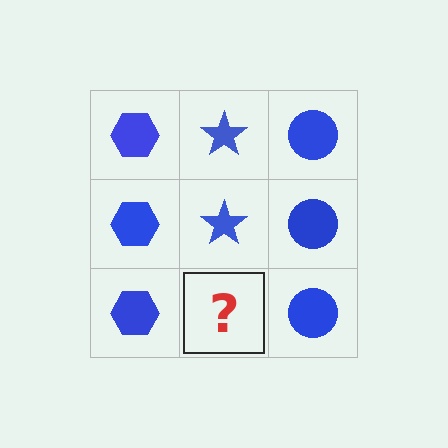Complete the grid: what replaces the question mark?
The question mark should be replaced with a blue star.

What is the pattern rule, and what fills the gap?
The rule is that each column has a consistent shape. The gap should be filled with a blue star.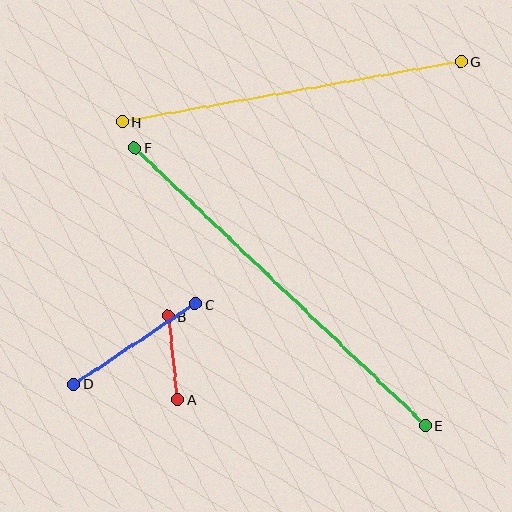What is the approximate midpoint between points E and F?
The midpoint is at approximately (280, 287) pixels.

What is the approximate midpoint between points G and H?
The midpoint is at approximately (291, 92) pixels.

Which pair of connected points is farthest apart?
Points E and F are farthest apart.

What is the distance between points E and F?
The distance is approximately 402 pixels.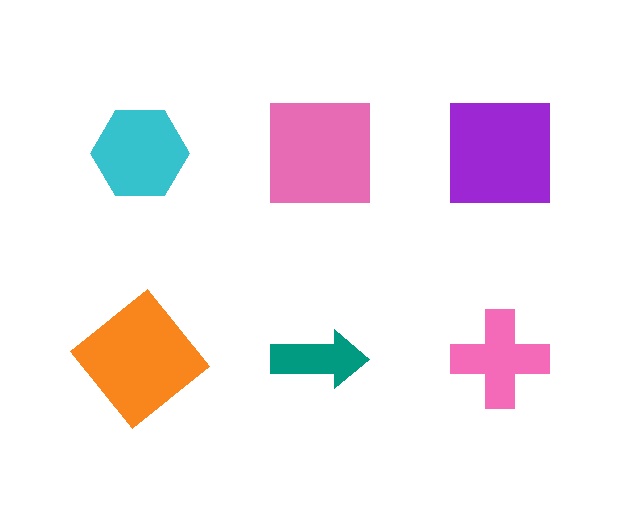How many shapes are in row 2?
3 shapes.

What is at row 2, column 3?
A pink cross.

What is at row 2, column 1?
An orange diamond.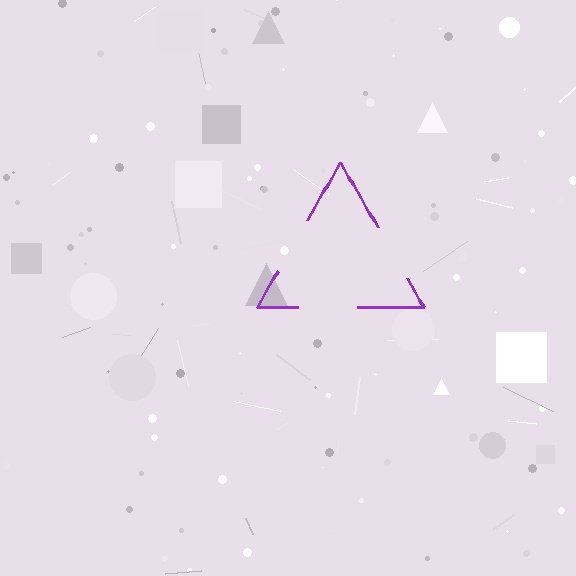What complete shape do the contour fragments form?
The contour fragments form a triangle.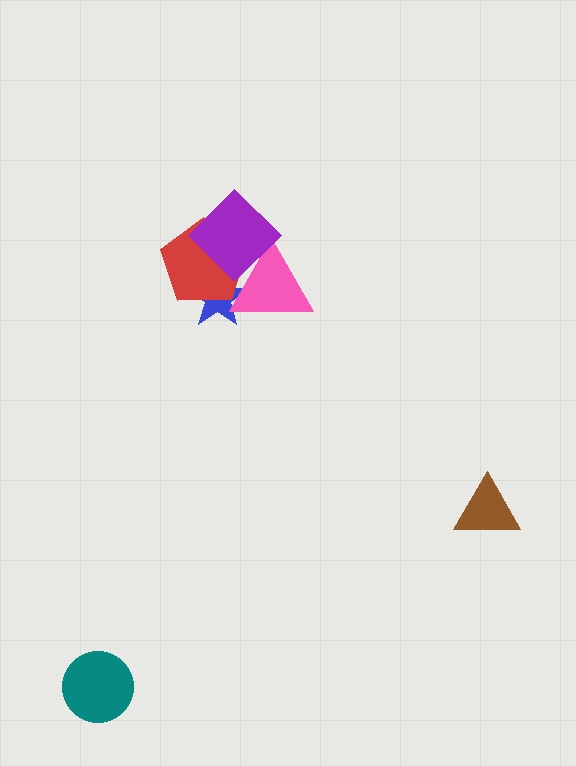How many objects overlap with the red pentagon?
3 objects overlap with the red pentagon.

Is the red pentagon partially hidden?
Yes, it is partially covered by another shape.